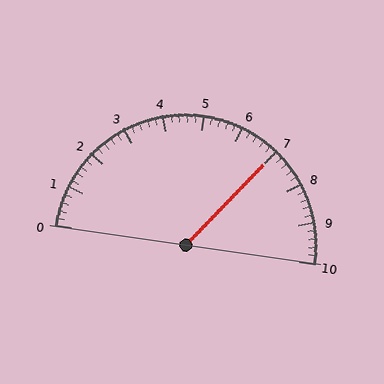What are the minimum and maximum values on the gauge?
The gauge ranges from 0 to 10.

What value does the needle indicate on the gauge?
The needle indicates approximately 7.0.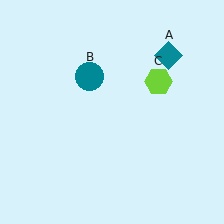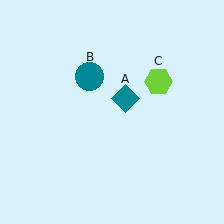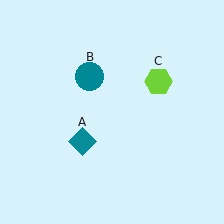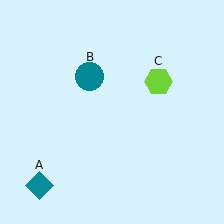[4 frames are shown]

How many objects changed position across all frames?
1 object changed position: teal diamond (object A).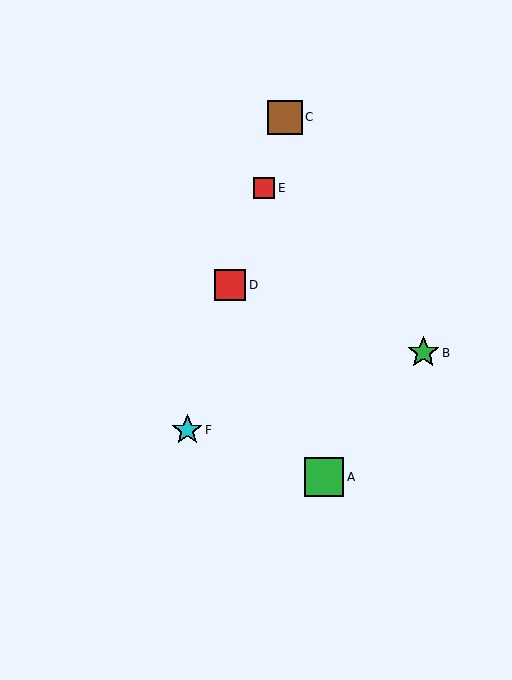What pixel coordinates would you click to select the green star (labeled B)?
Click at (423, 353) to select the green star B.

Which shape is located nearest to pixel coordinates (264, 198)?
The red square (labeled E) at (264, 188) is nearest to that location.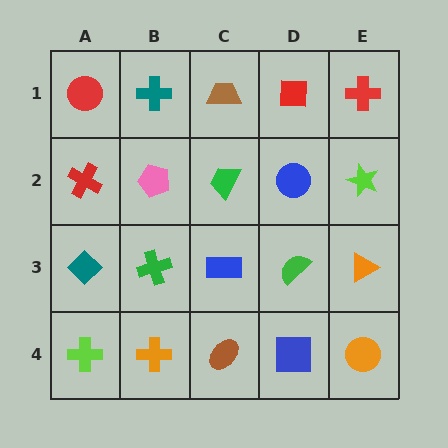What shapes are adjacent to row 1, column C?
A green trapezoid (row 2, column C), a teal cross (row 1, column B), a red square (row 1, column D).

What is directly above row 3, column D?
A blue circle.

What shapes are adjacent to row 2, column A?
A red circle (row 1, column A), a teal diamond (row 3, column A), a pink pentagon (row 2, column B).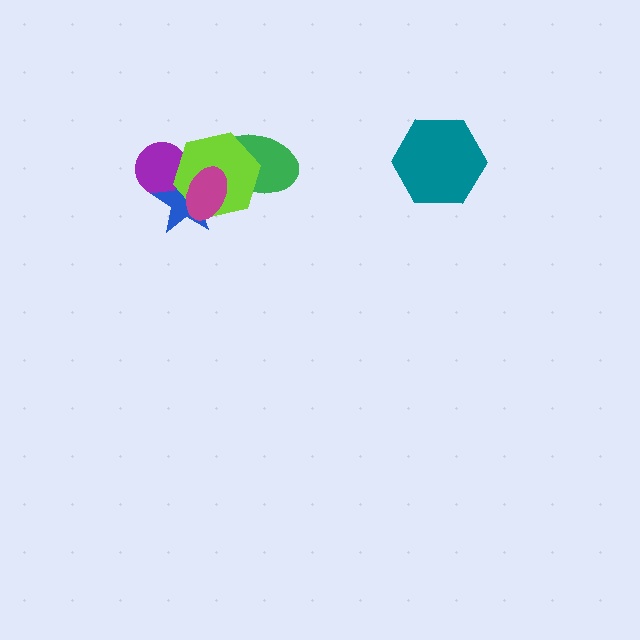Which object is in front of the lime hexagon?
The magenta ellipse is in front of the lime hexagon.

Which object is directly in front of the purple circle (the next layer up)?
The blue star is directly in front of the purple circle.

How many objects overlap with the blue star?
3 objects overlap with the blue star.